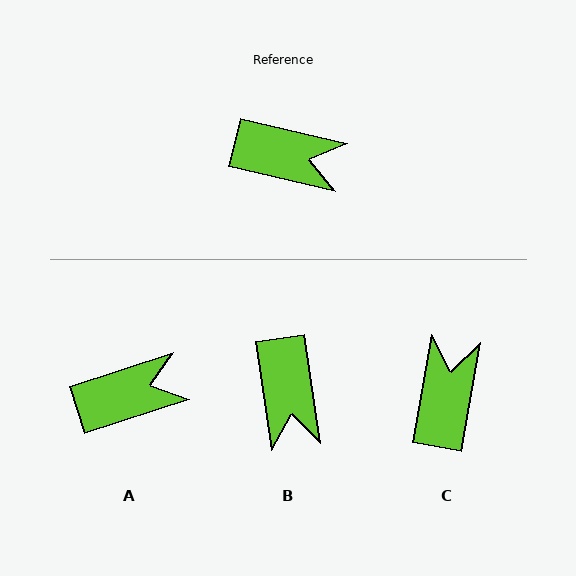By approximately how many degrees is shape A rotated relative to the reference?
Approximately 31 degrees counter-clockwise.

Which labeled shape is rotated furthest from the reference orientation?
C, about 93 degrees away.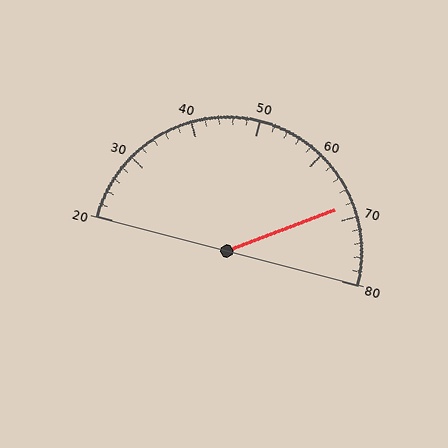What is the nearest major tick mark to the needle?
The nearest major tick mark is 70.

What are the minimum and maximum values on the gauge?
The gauge ranges from 20 to 80.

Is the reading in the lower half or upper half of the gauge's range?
The reading is in the upper half of the range (20 to 80).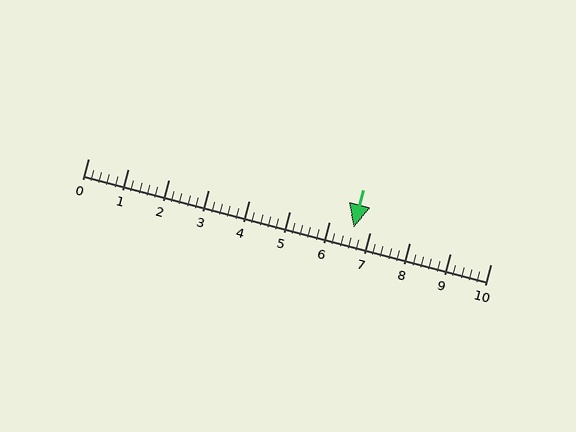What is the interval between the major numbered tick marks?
The major tick marks are spaced 1 units apart.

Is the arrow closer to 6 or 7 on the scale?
The arrow is closer to 7.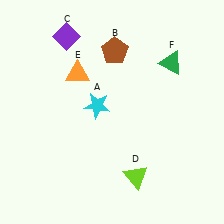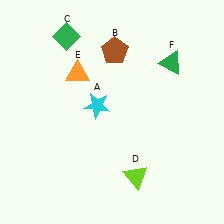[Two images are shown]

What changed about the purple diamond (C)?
In Image 1, C is purple. In Image 2, it changed to green.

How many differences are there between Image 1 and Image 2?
There is 1 difference between the two images.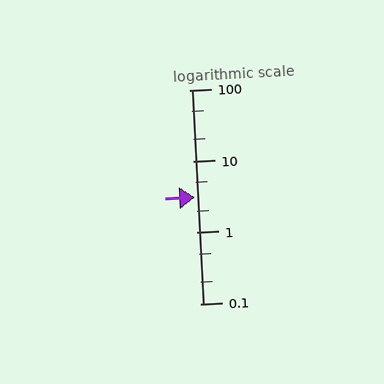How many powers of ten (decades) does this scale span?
The scale spans 3 decades, from 0.1 to 100.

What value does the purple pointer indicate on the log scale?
The pointer indicates approximately 3.1.